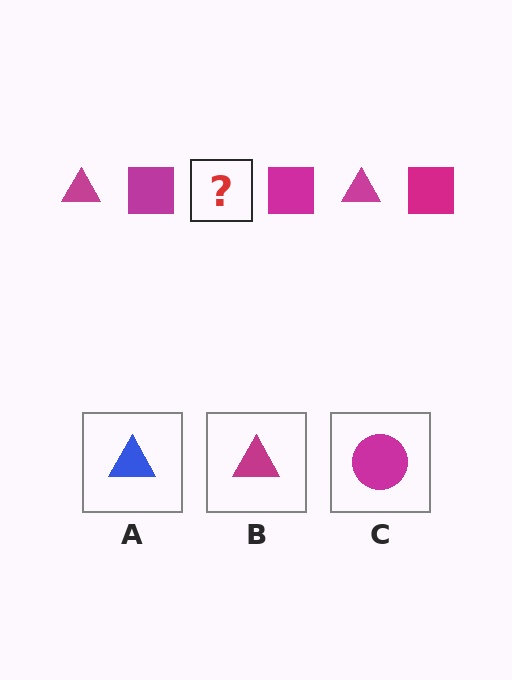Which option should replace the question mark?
Option B.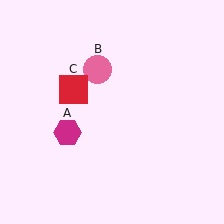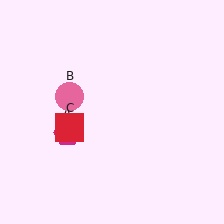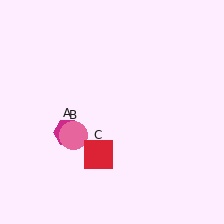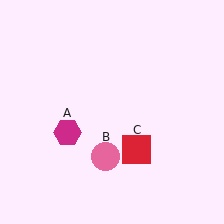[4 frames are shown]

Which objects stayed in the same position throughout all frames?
Magenta hexagon (object A) remained stationary.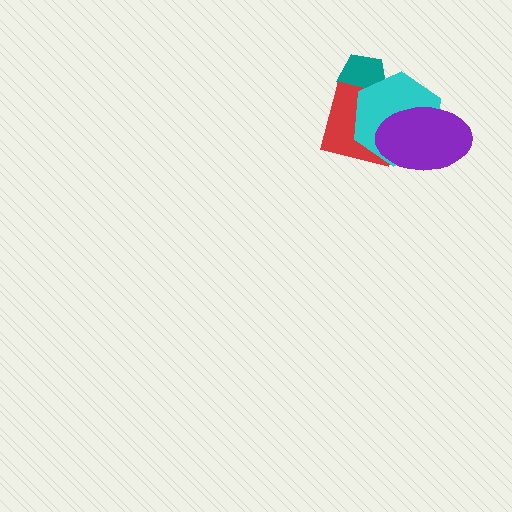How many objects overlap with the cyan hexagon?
3 objects overlap with the cyan hexagon.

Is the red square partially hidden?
Yes, it is partially covered by another shape.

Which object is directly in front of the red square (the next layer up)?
The cyan hexagon is directly in front of the red square.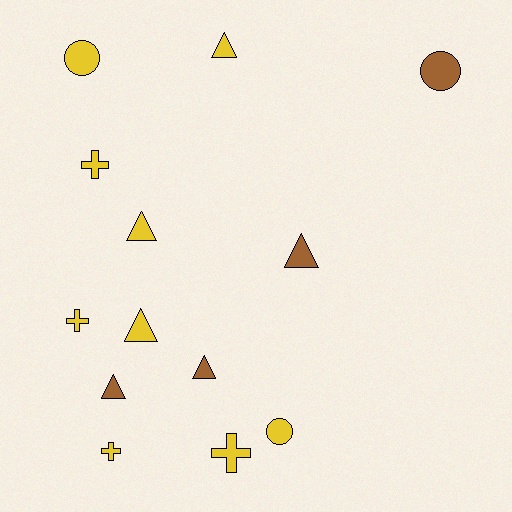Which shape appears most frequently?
Triangle, with 6 objects.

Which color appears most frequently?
Yellow, with 9 objects.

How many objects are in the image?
There are 13 objects.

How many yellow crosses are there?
There are 4 yellow crosses.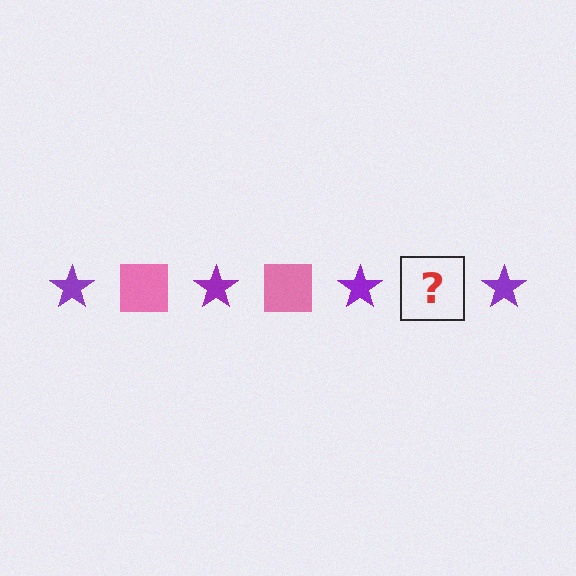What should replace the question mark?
The question mark should be replaced with a pink square.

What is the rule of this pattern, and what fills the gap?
The rule is that the pattern alternates between purple star and pink square. The gap should be filled with a pink square.